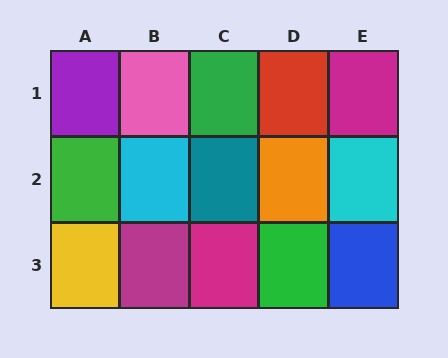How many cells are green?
3 cells are green.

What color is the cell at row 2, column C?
Teal.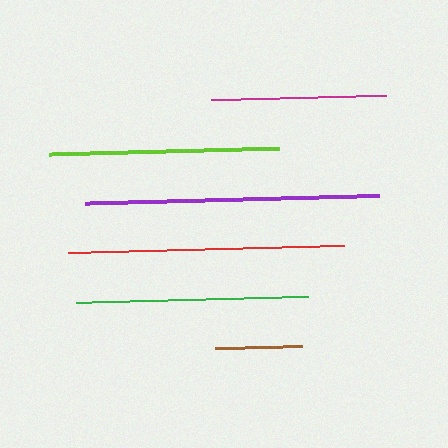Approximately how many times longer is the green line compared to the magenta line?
The green line is approximately 1.3 times the length of the magenta line.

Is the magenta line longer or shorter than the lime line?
The lime line is longer than the magenta line.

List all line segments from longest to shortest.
From longest to shortest: purple, red, green, lime, magenta, brown.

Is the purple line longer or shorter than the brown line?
The purple line is longer than the brown line.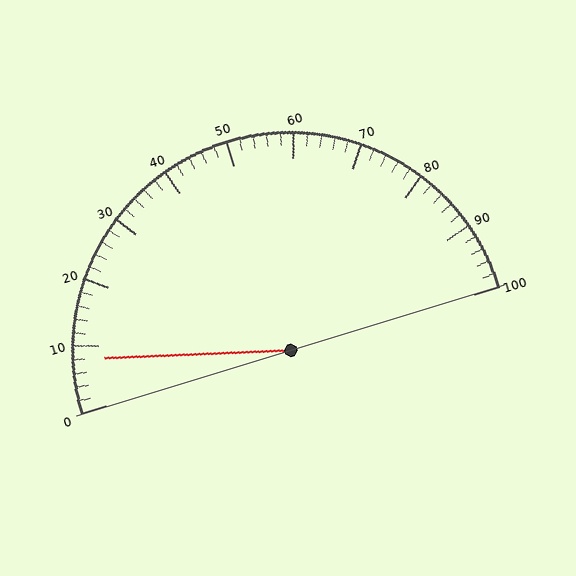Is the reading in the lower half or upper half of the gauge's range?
The reading is in the lower half of the range (0 to 100).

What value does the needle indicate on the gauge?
The needle indicates approximately 8.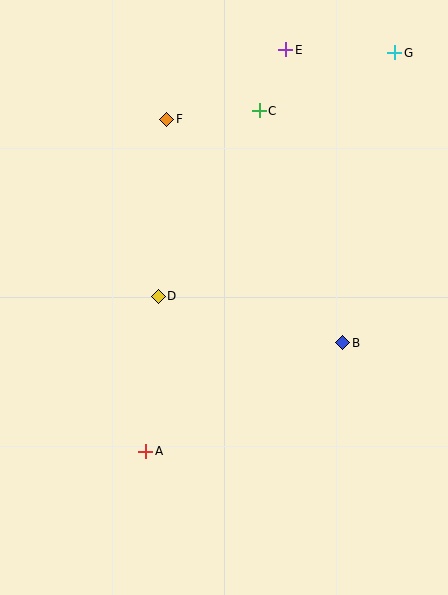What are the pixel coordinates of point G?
Point G is at (395, 53).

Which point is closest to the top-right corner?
Point G is closest to the top-right corner.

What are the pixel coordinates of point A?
Point A is at (146, 451).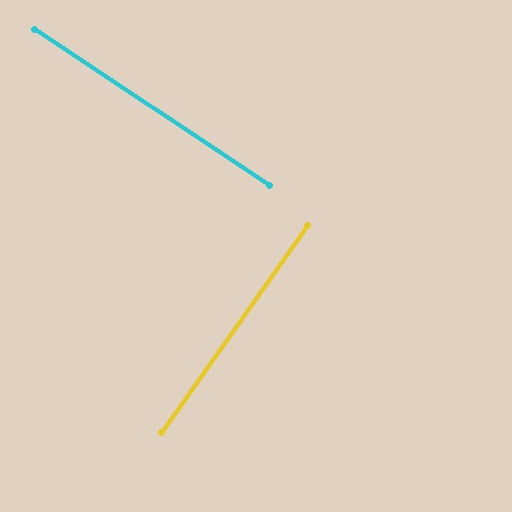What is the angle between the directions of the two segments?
Approximately 88 degrees.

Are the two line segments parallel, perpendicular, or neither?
Perpendicular — they meet at approximately 88°.